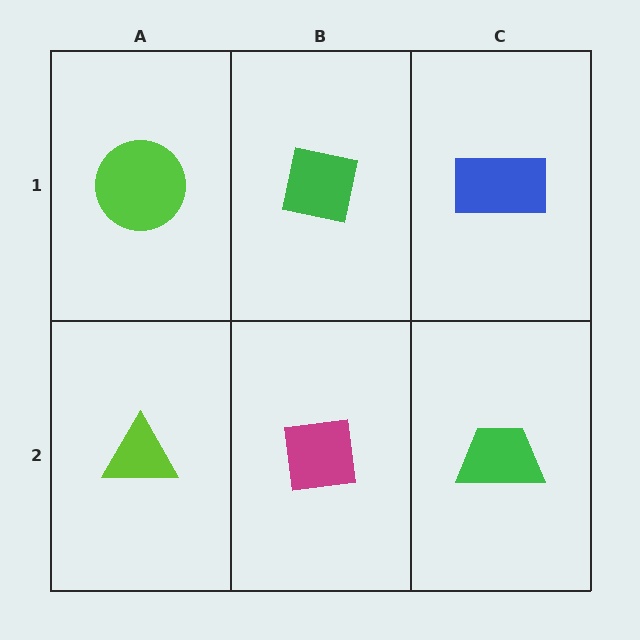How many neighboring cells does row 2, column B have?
3.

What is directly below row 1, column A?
A lime triangle.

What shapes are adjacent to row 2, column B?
A green square (row 1, column B), a lime triangle (row 2, column A), a green trapezoid (row 2, column C).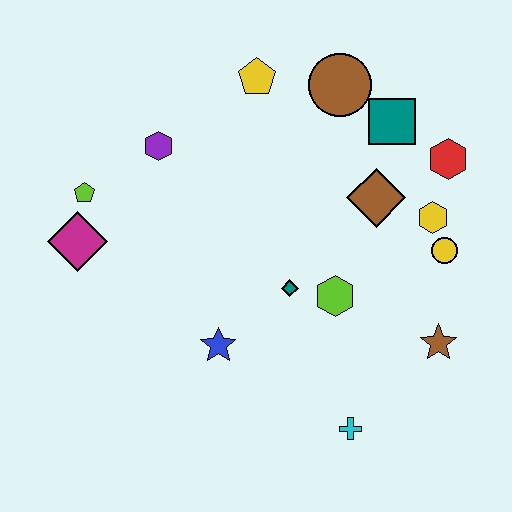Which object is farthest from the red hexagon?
The magenta diamond is farthest from the red hexagon.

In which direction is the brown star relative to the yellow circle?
The brown star is below the yellow circle.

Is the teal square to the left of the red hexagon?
Yes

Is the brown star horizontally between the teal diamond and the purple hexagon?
No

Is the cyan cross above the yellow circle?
No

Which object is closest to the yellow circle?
The yellow hexagon is closest to the yellow circle.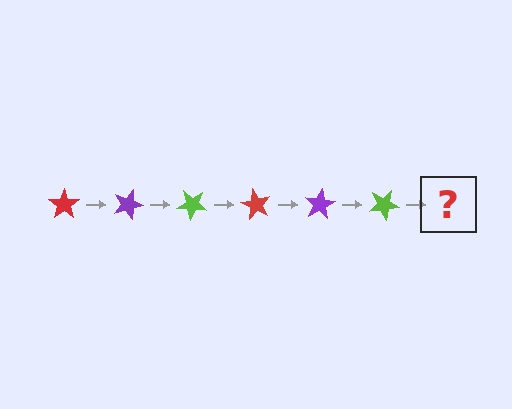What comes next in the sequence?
The next element should be a red star, rotated 120 degrees from the start.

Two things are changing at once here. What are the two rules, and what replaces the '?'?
The two rules are that it rotates 20 degrees each step and the color cycles through red, purple, and lime. The '?' should be a red star, rotated 120 degrees from the start.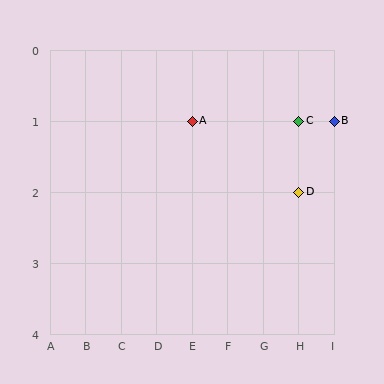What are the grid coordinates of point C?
Point C is at grid coordinates (H, 1).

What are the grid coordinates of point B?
Point B is at grid coordinates (I, 1).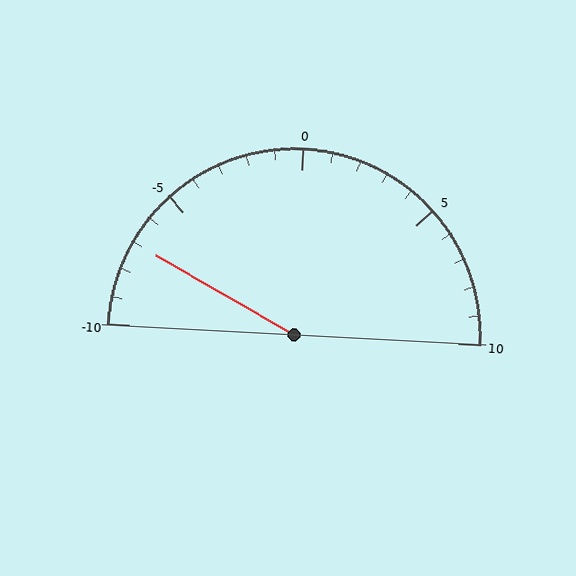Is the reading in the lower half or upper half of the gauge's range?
The reading is in the lower half of the range (-10 to 10).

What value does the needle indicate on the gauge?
The needle indicates approximately -7.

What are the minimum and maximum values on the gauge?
The gauge ranges from -10 to 10.